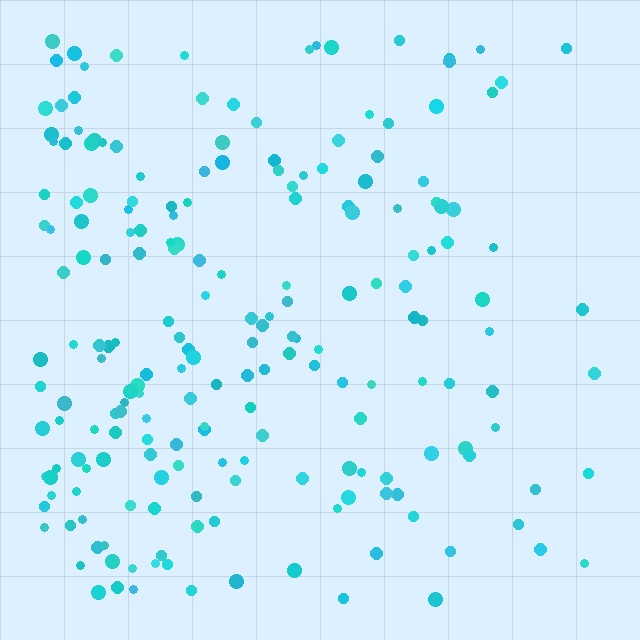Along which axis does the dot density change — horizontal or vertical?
Horizontal.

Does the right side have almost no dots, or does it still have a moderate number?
Still a moderate number, just noticeably fewer than the left.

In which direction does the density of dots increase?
From right to left, with the left side densest.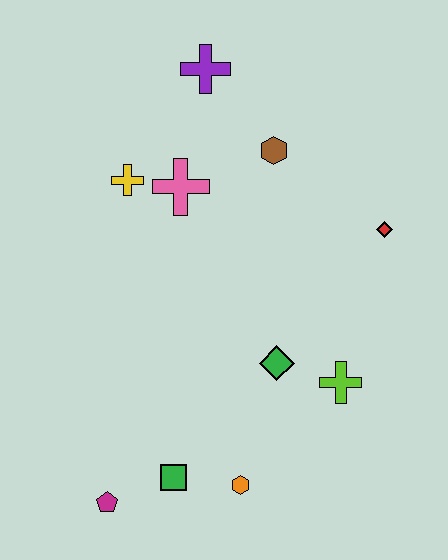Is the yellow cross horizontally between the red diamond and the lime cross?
No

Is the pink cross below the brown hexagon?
Yes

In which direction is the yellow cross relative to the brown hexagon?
The yellow cross is to the left of the brown hexagon.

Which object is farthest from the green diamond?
The purple cross is farthest from the green diamond.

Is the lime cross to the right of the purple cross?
Yes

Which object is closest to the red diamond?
The brown hexagon is closest to the red diamond.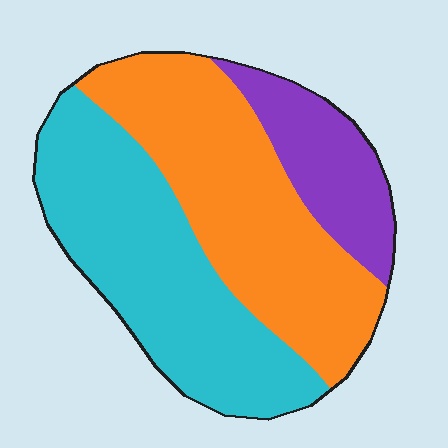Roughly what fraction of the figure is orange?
Orange takes up about two fifths (2/5) of the figure.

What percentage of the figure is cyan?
Cyan covers roughly 40% of the figure.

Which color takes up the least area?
Purple, at roughly 15%.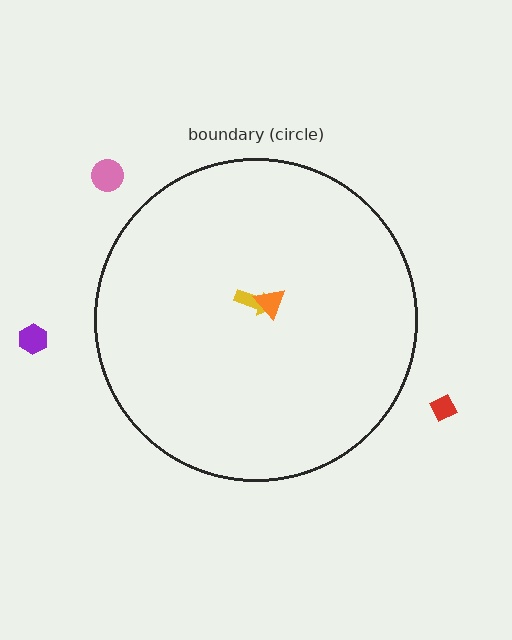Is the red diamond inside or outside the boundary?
Outside.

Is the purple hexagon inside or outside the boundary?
Outside.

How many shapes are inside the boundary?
2 inside, 3 outside.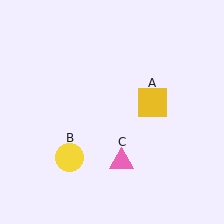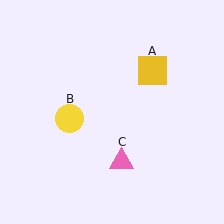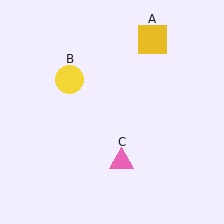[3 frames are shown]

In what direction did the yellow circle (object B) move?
The yellow circle (object B) moved up.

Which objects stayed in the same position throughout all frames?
Pink triangle (object C) remained stationary.